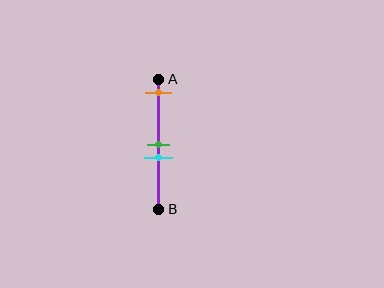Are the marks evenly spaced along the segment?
No, the marks are not evenly spaced.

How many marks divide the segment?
There are 3 marks dividing the segment.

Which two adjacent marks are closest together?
The green and cyan marks are the closest adjacent pair.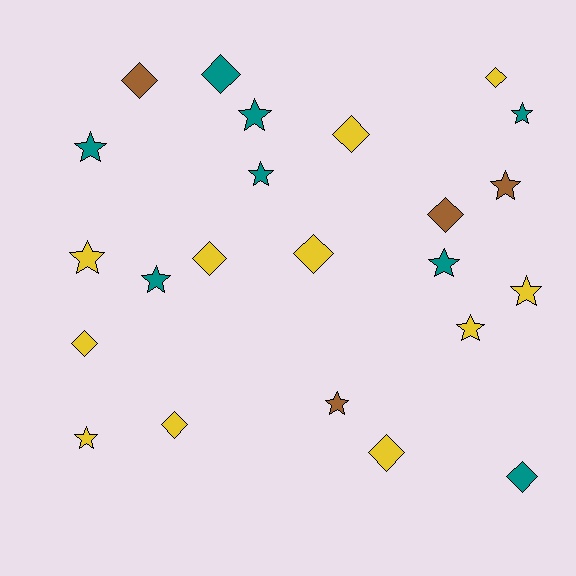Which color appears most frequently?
Yellow, with 11 objects.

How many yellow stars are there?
There are 4 yellow stars.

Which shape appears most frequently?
Star, with 12 objects.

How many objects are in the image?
There are 23 objects.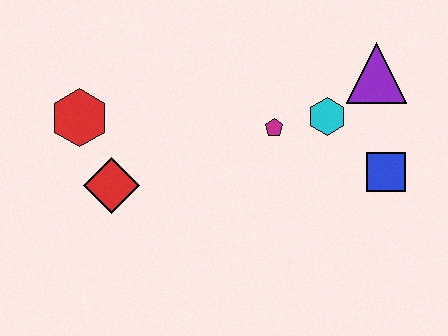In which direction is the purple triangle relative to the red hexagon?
The purple triangle is to the right of the red hexagon.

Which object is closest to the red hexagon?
The red diamond is closest to the red hexagon.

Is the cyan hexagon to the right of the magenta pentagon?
Yes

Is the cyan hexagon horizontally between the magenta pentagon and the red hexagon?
No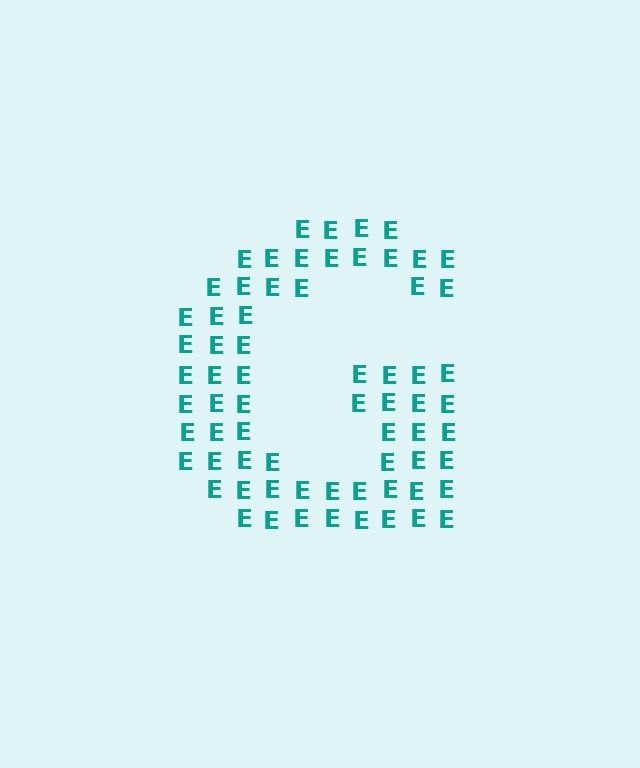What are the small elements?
The small elements are letter E's.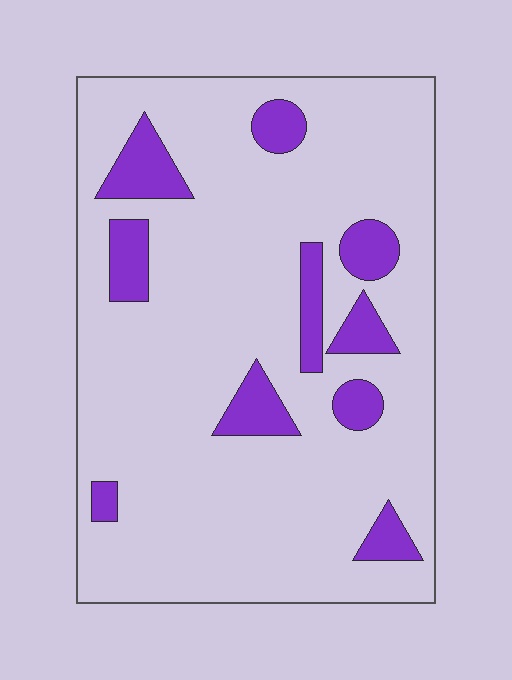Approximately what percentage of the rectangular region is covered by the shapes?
Approximately 15%.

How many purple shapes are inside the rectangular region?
10.